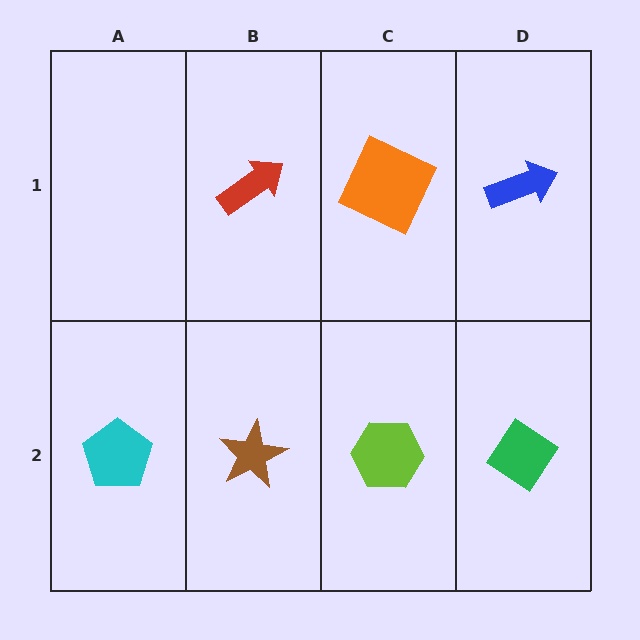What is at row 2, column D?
A green diamond.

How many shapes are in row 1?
3 shapes.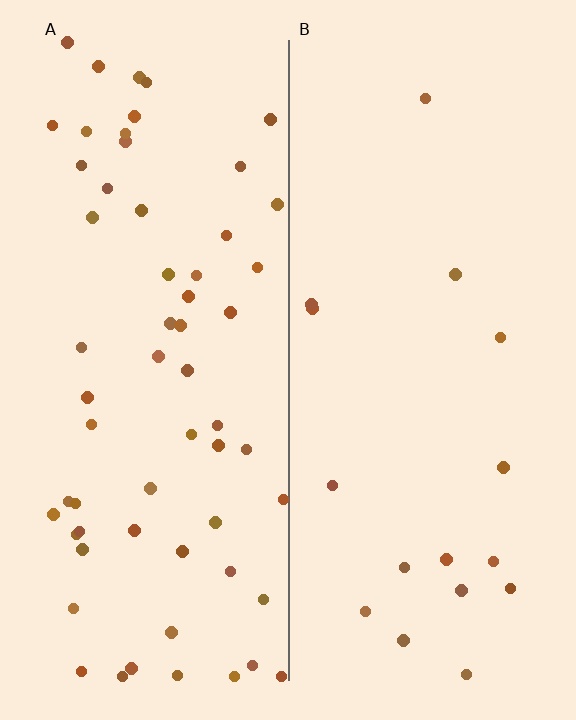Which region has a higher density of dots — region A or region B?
A (the left).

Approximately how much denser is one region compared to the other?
Approximately 3.6× — region A over region B.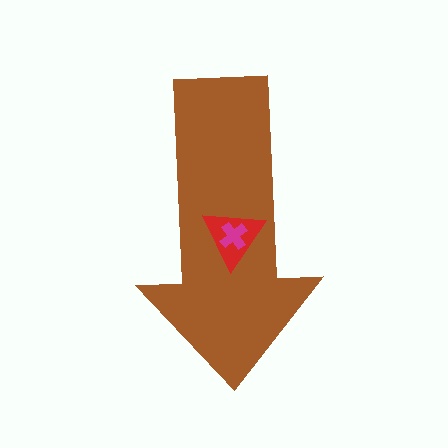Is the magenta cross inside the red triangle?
Yes.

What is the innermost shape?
The magenta cross.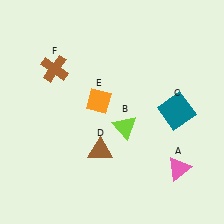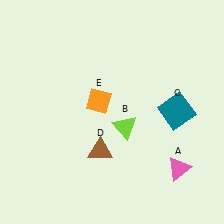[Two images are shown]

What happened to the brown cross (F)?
The brown cross (F) was removed in Image 2. It was in the top-left area of Image 1.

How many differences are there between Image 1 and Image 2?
There is 1 difference between the two images.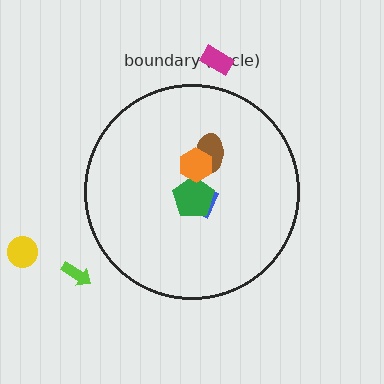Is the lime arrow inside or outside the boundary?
Outside.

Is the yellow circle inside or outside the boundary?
Outside.